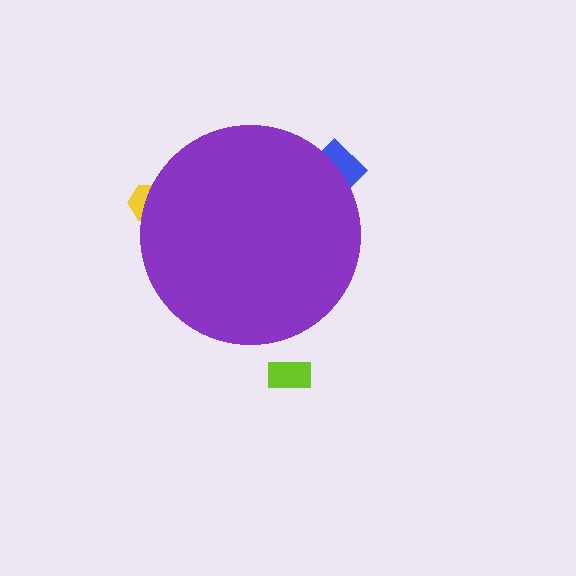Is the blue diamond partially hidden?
Yes, the blue diamond is partially hidden behind the purple circle.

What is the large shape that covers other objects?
A purple circle.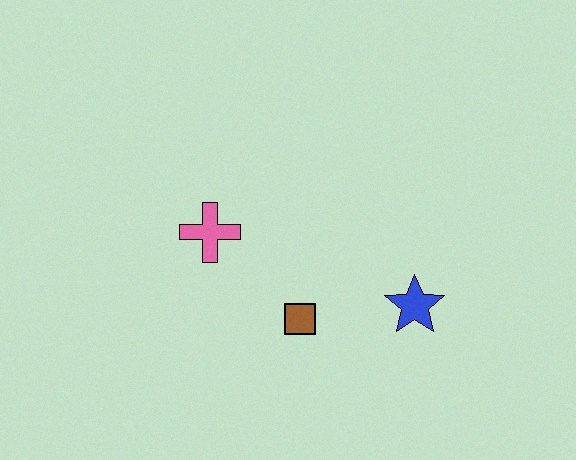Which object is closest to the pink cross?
The brown square is closest to the pink cross.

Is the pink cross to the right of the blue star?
No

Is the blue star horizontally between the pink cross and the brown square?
No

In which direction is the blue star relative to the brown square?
The blue star is to the right of the brown square.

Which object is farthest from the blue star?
The pink cross is farthest from the blue star.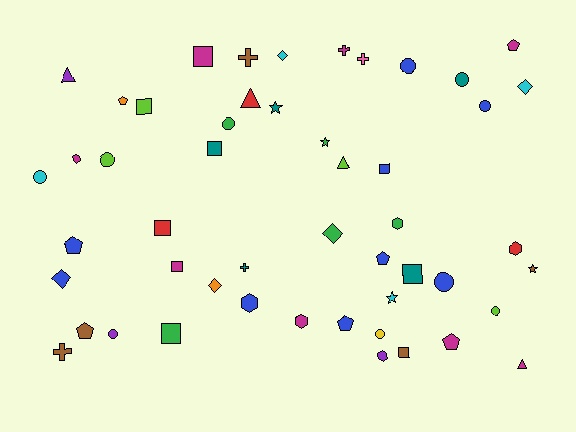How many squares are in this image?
There are 9 squares.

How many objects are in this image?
There are 50 objects.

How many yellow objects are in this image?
There is 1 yellow object.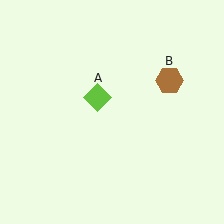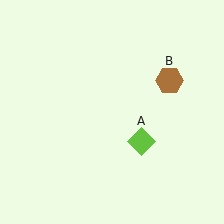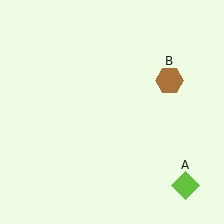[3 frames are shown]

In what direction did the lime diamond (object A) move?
The lime diamond (object A) moved down and to the right.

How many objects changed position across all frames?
1 object changed position: lime diamond (object A).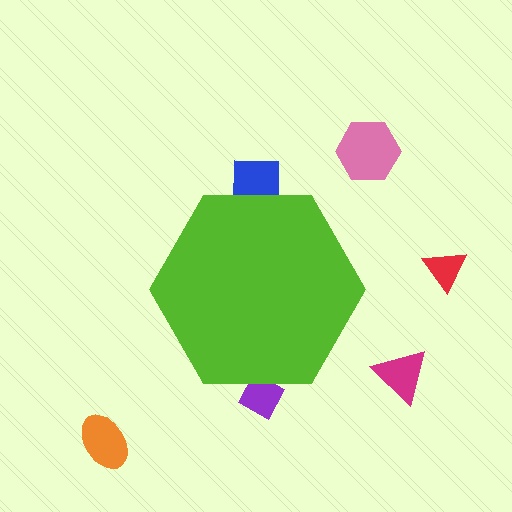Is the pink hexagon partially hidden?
No, the pink hexagon is fully visible.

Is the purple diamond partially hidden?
Yes, the purple diamond is partially hidden behind the lime hexagon.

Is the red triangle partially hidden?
No, the red triangle is fully visible.